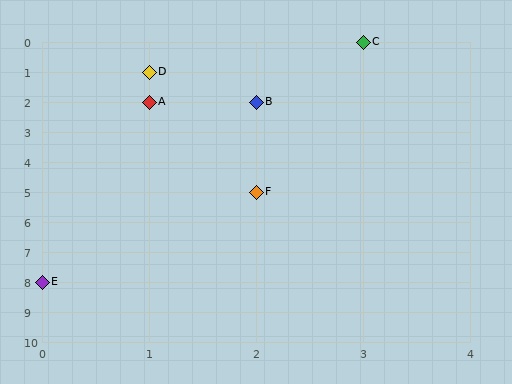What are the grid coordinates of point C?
Point C is at grid coordinates (3, 0).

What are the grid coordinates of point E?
Point E is at grid coordinates (0, 8).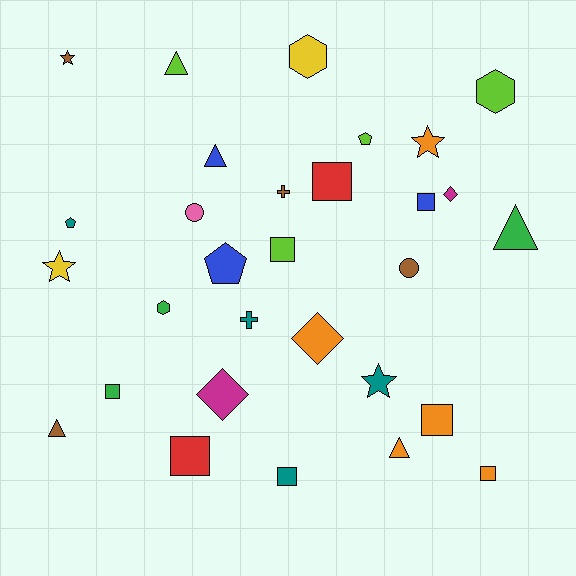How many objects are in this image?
There are 30 objects.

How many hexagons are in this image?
There are 3 hexagons.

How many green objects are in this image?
There are 3 green objects.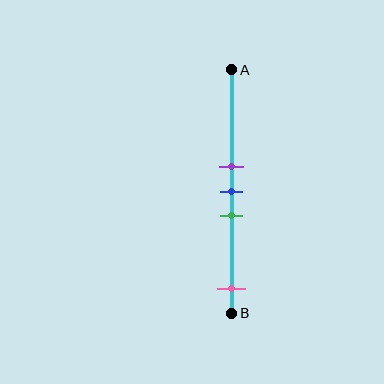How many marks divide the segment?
There are 4 marks dividing the segment.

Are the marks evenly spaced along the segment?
No, the marks are not evenly spaced.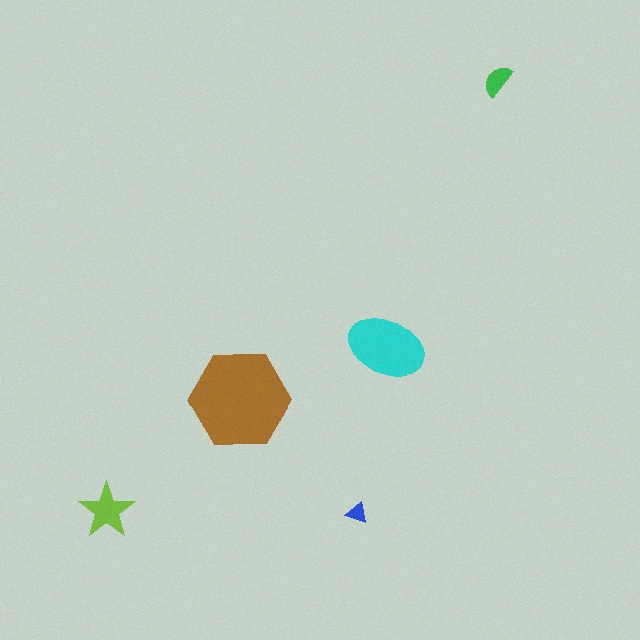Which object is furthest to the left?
The lime star is leftmost.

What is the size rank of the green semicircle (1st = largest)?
4th.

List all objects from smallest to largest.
The blue triangle, the green semicircle, the lime star, the cyan ellipse, the brown hexagon.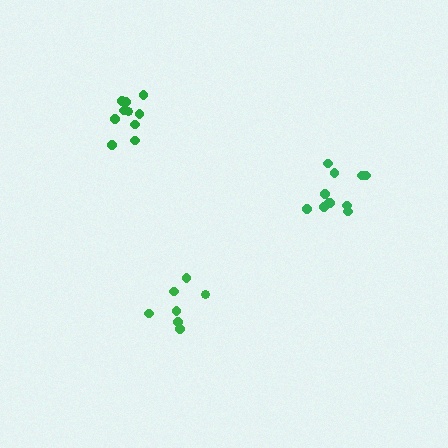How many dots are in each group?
Group 1: 7 dots, Group 2: 11 dots, Group 3: 10 dots (28 total).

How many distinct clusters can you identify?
There are 3 distinct clusters.